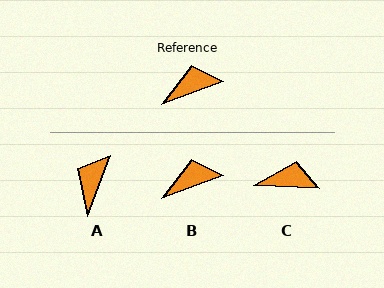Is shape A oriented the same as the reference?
No, it is off by about 50 degrees.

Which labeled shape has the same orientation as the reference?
B.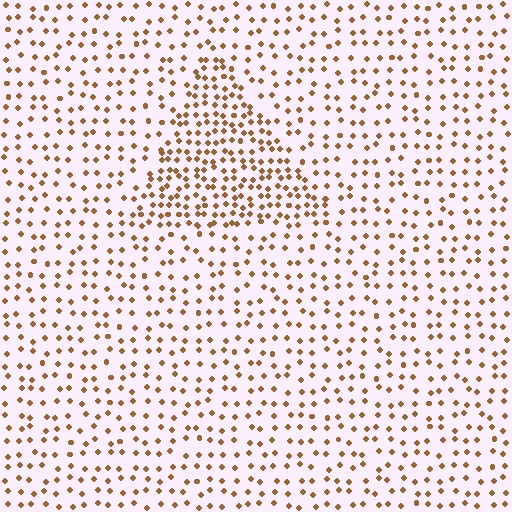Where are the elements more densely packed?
The elements are more densely packed inside the triangle boundary.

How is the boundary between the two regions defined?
The boundary is defined by a change in element density (approximately 2.0x ratio). All elements are the same color, size, and shape.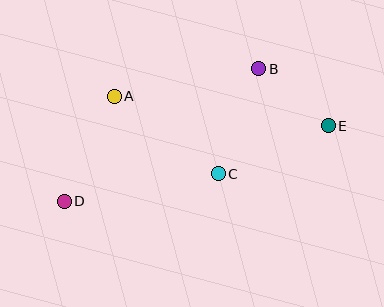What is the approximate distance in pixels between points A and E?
The distance between A and E is approximately 216 pixels.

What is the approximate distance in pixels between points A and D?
The distance between A and D is approximately 117 pixels.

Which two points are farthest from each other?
Points D and E are farthest from each other.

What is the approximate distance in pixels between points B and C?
The distance between B and C is approximately 113 pixels.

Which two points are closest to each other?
Points B and E are closest to each other.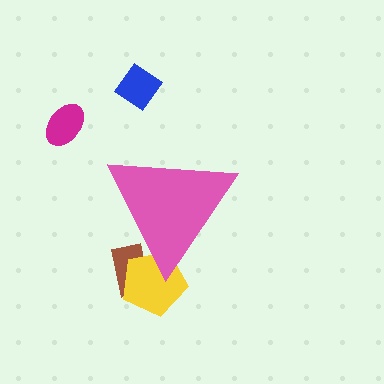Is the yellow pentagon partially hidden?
Yes, the yellow pentagon is partially hidden behind the pink triangle.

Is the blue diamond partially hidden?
No, the blue diamond is fully visible.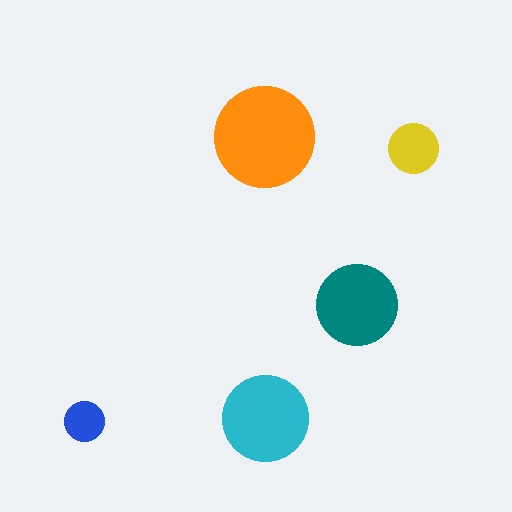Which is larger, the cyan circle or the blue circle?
The cyan one.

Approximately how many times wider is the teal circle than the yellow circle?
About 1.5 times wider.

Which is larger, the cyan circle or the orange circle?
The orange one.